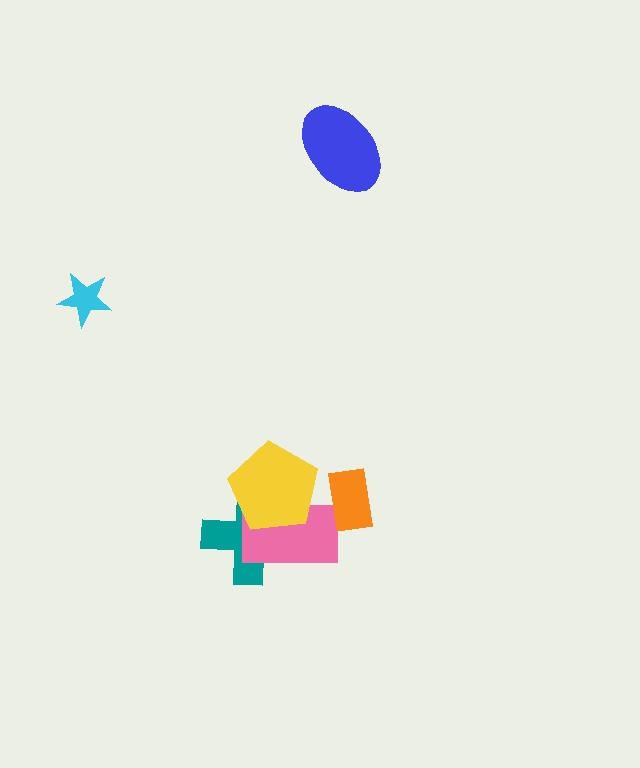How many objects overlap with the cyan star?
0 objects overlap with the cyan star.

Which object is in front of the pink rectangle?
The yellow pentagon is in front of the pink rectangle.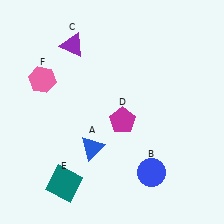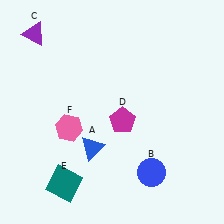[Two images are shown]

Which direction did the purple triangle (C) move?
The purple triangle (C) moved left.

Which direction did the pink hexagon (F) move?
The pink hexagon (F) moved down.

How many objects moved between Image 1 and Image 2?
2 objects moved between the two images.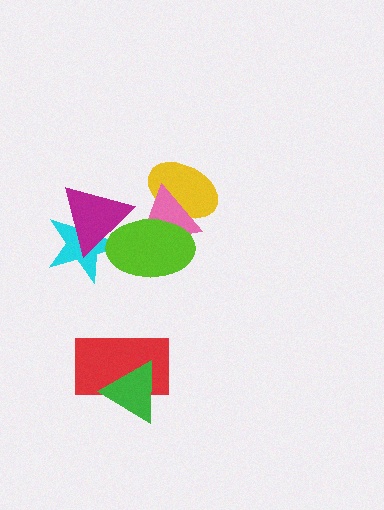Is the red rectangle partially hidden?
Yes, it is partially covered by another shape.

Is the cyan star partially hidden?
Yes, it is partially covered by another shape.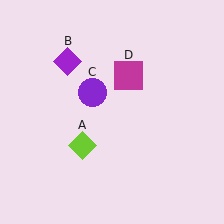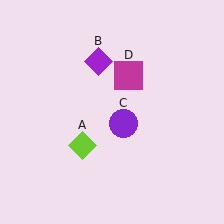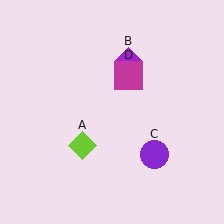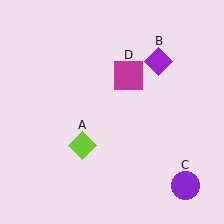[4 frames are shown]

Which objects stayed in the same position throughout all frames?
Lime diamond (object A) and magenta square (object D) remained stationary.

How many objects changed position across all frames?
2 objects changed position: purple diamond (object B), purple circle (object C).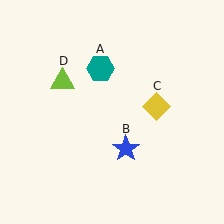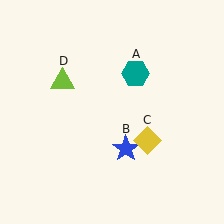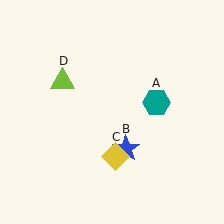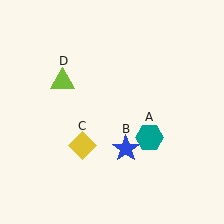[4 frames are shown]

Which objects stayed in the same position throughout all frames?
Blue star (object B) and lime triangle (object D) remained stationary.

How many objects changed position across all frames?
2 objects changed position: teal hexagon (object A), yellow diamond (object C).